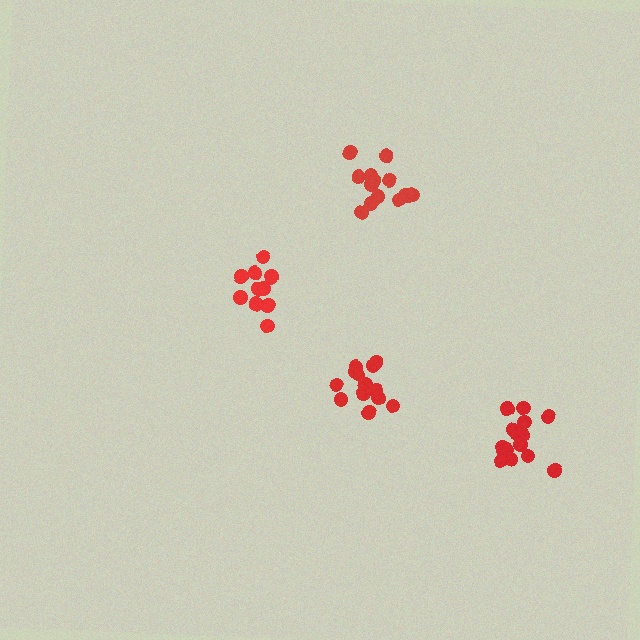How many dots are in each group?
Group 1: 16 dots, Group 2: 14 dots, Group 3: 13 dots, Group 4: 12 dots (55 total).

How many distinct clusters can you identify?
There are 4 distinct clusters.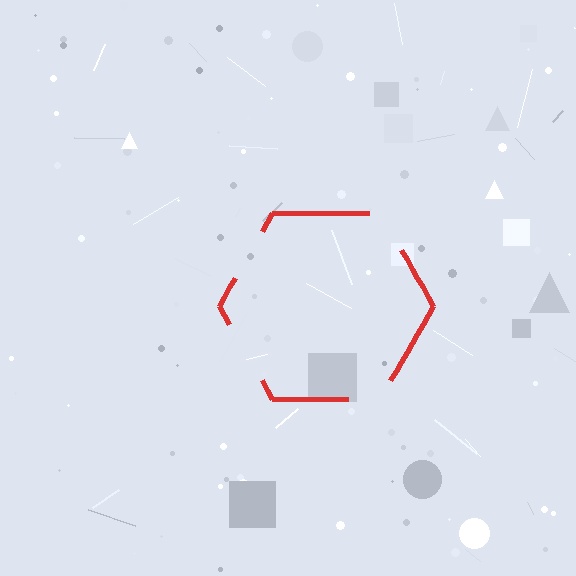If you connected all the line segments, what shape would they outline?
They would outline a hexagon.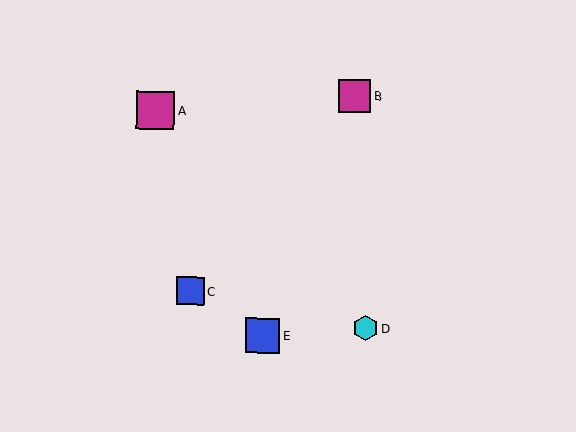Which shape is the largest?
The magenta square (labeled A) is the largest.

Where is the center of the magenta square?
The center of the magenta square is at (355, 96).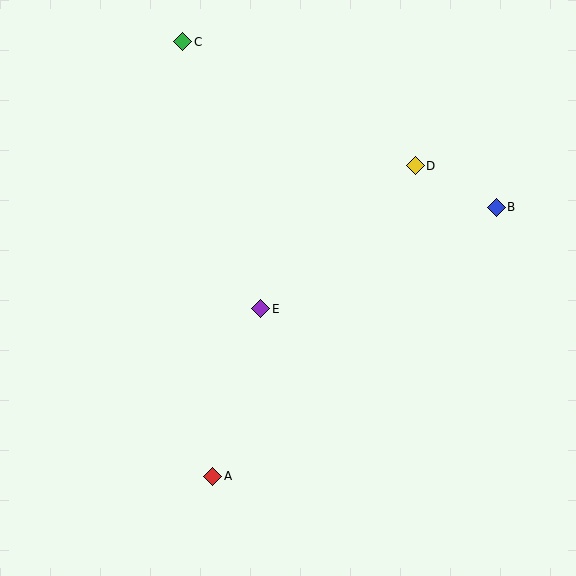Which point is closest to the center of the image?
Point E at (261, 309) is closest to the center.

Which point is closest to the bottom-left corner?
Point A is closest to the bottom-left corner.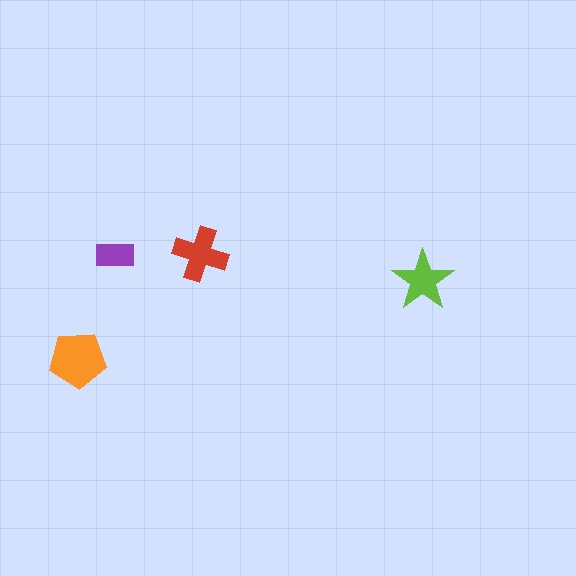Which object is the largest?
The orange pentagon.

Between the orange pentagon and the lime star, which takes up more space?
The orange pentagon.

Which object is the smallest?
The purple rectangle.